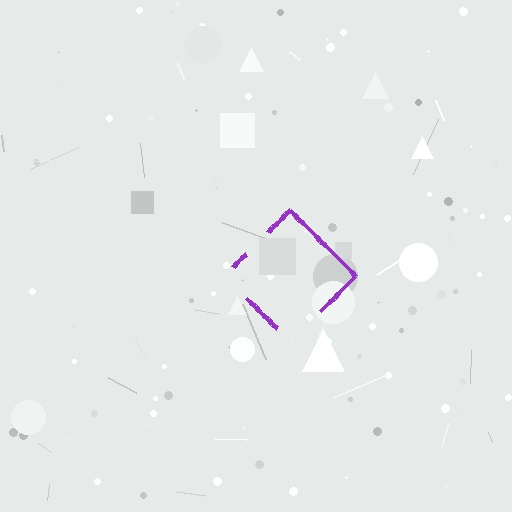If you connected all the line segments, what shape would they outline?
They would outline a diamond.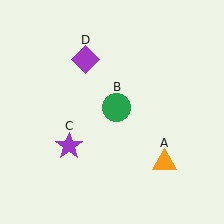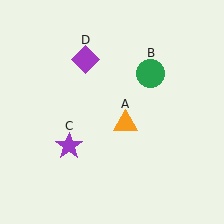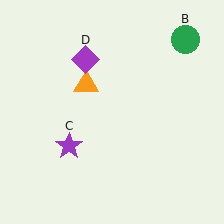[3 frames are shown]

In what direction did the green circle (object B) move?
The green circle (object B) moved up and to the right.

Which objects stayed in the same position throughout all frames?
Purple star (object C) and purple diamond (object D) remained stationary.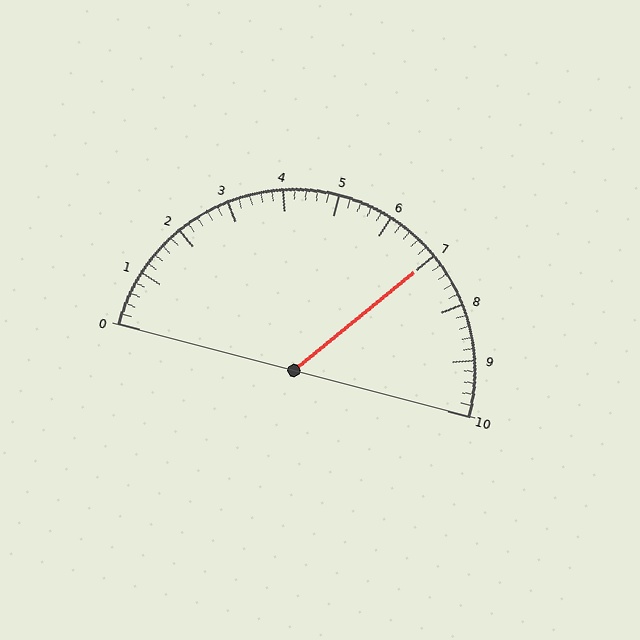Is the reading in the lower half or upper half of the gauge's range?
The reading is in the upper half of the range (0 to 10).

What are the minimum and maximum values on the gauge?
The gauge ranges from 0 to 10.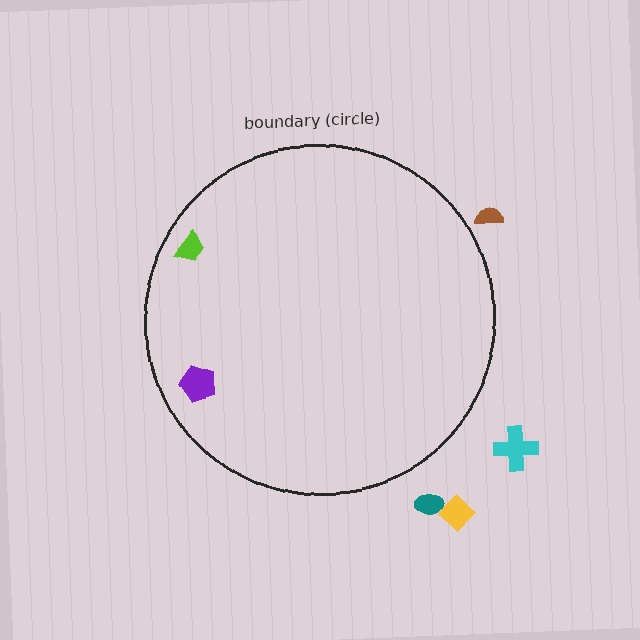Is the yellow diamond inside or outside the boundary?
Outside.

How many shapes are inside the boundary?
2 inside, 4 outside.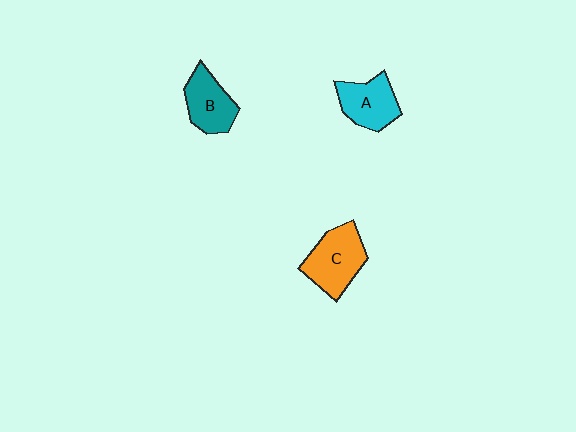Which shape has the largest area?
Shape C (orange).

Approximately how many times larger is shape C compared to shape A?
Approximately 1.2 times.